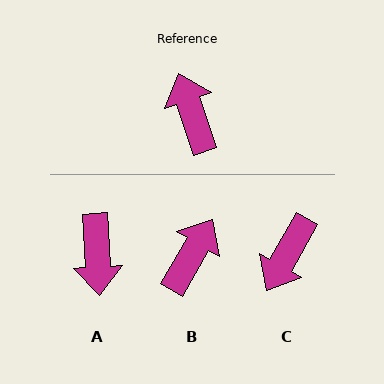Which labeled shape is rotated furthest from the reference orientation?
A, about 164 degrees away.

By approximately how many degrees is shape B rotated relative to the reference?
Approximately 49 degrees clockwise.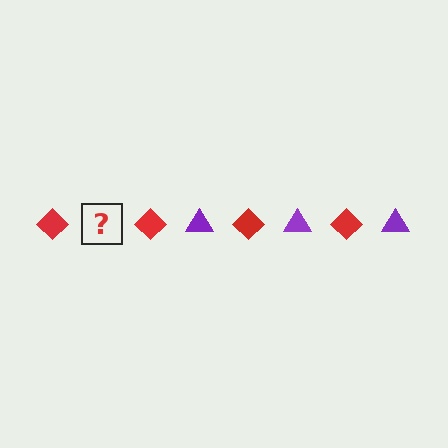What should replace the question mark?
The question mark should be replaced with a purple triangle.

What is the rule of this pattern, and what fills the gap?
The rule is that the pattern alternates between red diamond and purple triangle. The gap should be filled with a purple triangle.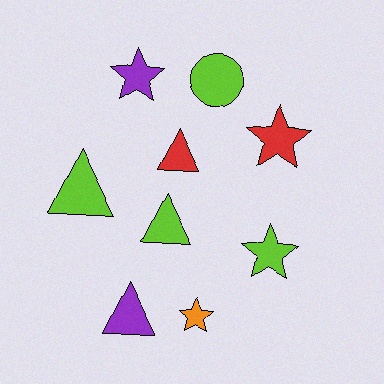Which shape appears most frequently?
Star, with 4 objects.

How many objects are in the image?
There are 9 objects.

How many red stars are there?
There is 1 red star.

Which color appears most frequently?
Lime, with 4 objects.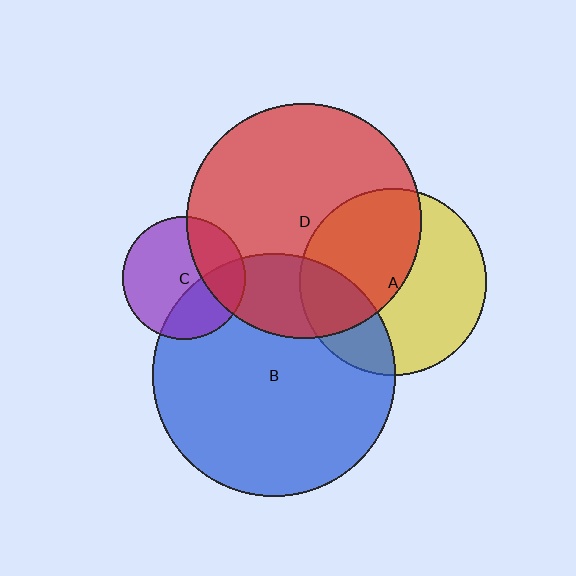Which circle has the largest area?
Circle B (blue).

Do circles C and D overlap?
Yes.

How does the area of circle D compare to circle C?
Approximately 3.6 times.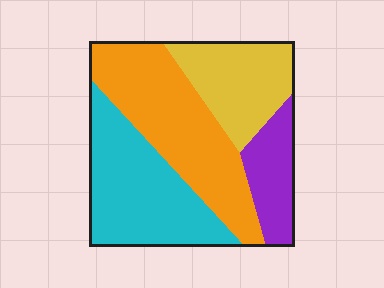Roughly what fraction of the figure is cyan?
Cyan takes up about one third (1/3) of the figure.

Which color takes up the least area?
Purple, at roughly 15%.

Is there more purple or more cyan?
Cyan.